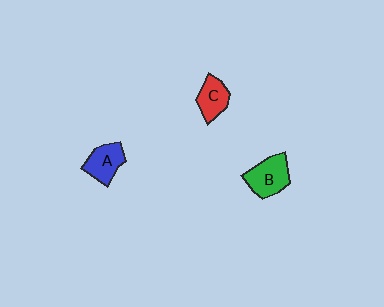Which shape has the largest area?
Shape B (green).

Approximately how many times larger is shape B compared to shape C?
Approximately 1.3 times.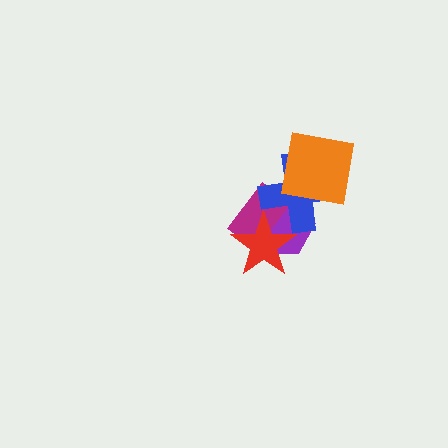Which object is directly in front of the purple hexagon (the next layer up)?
The magenta rectangle is directly in front of the purple hexagon.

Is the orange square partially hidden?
No, no other shape covers it.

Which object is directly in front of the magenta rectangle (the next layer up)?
The blue cross is directly in front of the magenta rectangle.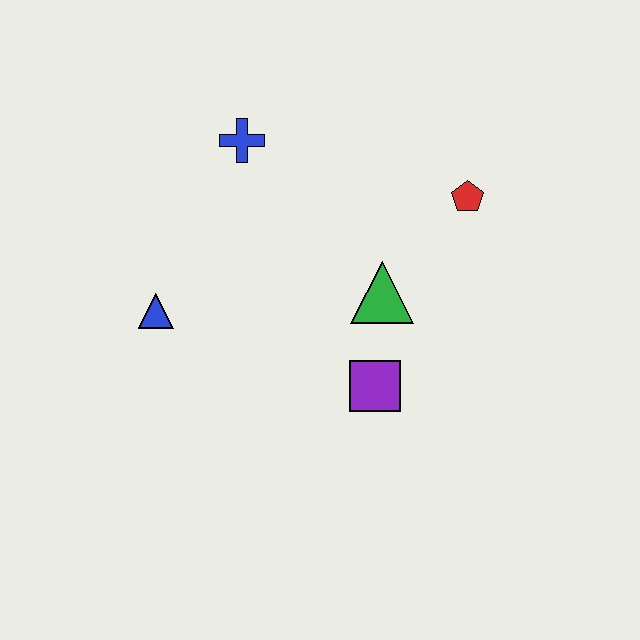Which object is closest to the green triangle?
The purple square is closest to the green triangle.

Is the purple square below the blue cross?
Yes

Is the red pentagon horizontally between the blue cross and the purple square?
No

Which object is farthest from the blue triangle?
The red pentagon is farthest from the blue triangle.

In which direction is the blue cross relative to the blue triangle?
The blue cross is above the blue triangle.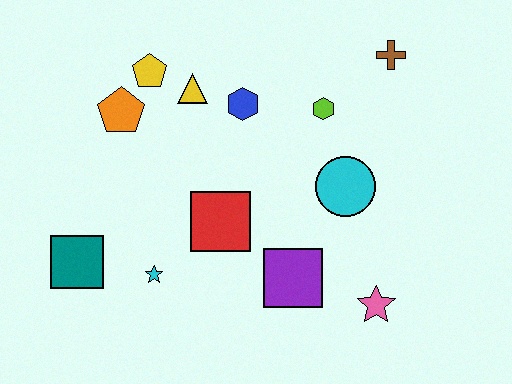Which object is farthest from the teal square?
The brown cross is farthest from the teal square.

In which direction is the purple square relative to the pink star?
The purple square is to the left of the pink star.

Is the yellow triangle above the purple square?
Yes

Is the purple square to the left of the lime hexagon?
Yes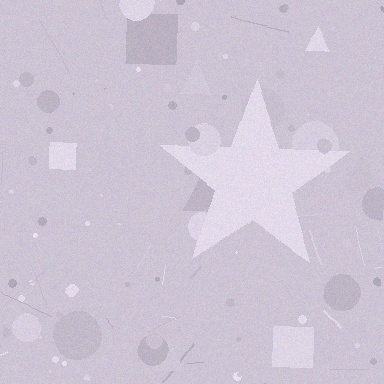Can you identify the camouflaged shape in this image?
The camouflaged shape is a star.